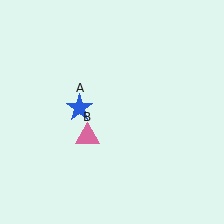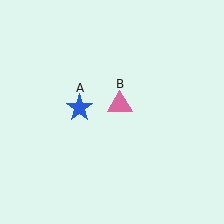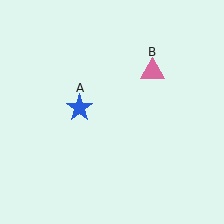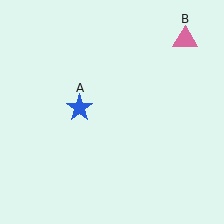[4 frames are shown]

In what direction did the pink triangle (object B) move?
The pink triangle (object B) moved up and to the right.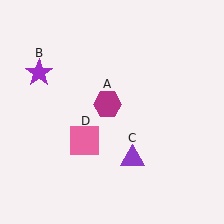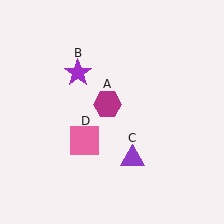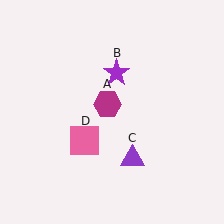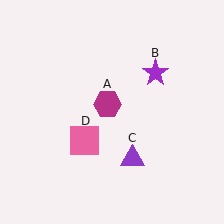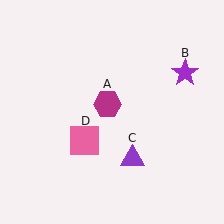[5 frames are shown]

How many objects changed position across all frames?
1 object changed position: purple star (object B).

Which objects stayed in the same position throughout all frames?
Magenta hexagon (object A) and purple triangle (object C) and pink square (object D) remained stationary.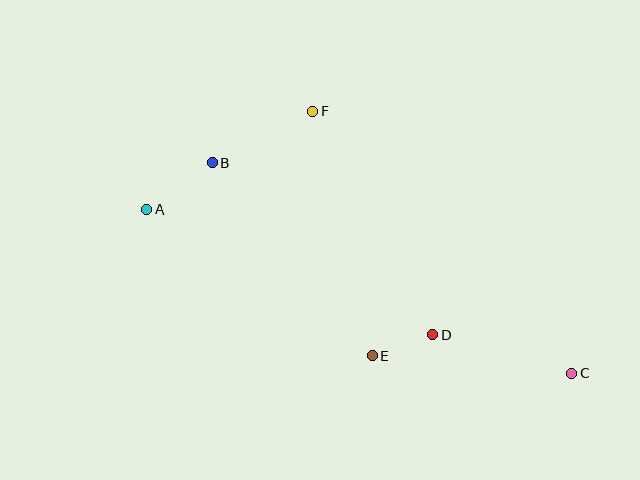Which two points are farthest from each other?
Points A and C are farthest from each other.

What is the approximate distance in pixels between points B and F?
The distance between B and F is approximately 113 pixels.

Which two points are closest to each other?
Points D and E are closest to each other.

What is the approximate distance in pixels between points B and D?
The distance between B and D is approximately 279 pixels.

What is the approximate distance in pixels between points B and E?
The distance between B and E is approximately 251 pixels.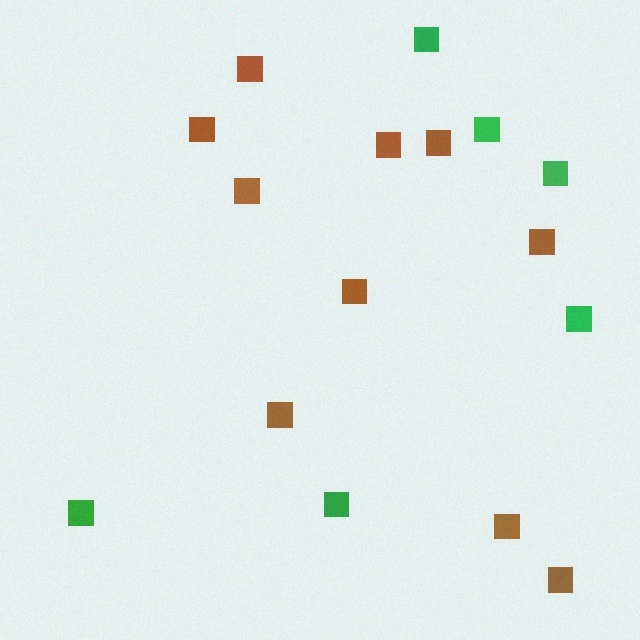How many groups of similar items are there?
There are 2 groups: one group of brown squares (10) and one group of green squares (6).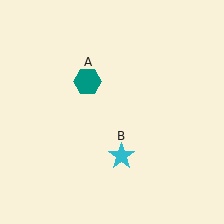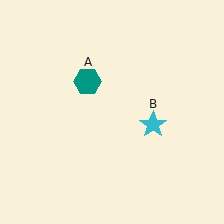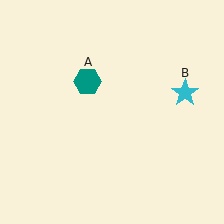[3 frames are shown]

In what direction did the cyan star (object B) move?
The cyan star (object B) moved up and to the right.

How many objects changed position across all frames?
1 object changed position: cyan star (object B).